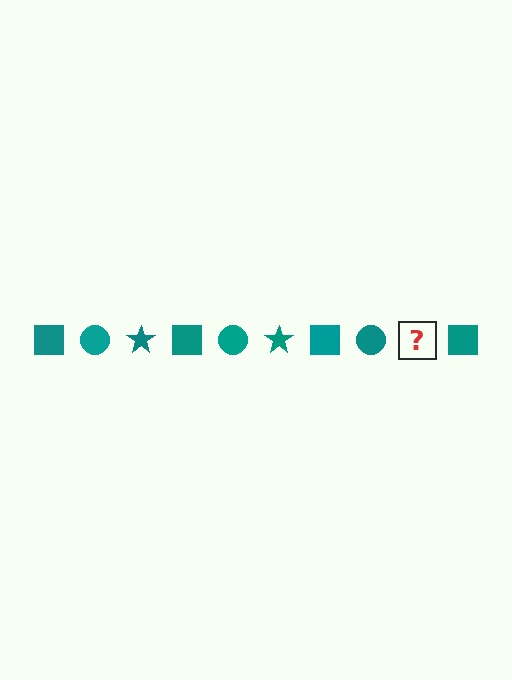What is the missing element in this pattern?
The missing element is a teal star.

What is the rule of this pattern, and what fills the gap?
The rule is that the pattern cycles through square, circle, star shapes in teal. The gap should be filled with a teal star.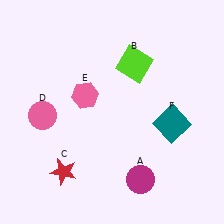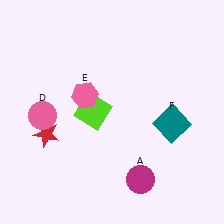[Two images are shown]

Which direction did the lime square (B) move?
The lime square (B) moved down.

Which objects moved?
The objects that moved are: the lime square (B), the red star (C).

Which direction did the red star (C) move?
The red star (C) moved up.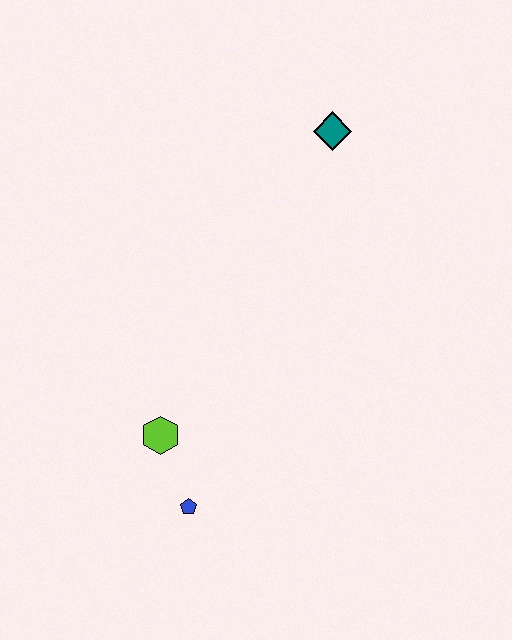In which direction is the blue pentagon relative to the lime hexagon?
The blue pentagon is below the lime hexagon.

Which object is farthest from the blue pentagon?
The teal diamond is farthest from the blue pentagon.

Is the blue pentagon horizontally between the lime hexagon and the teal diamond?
Yes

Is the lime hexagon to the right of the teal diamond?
No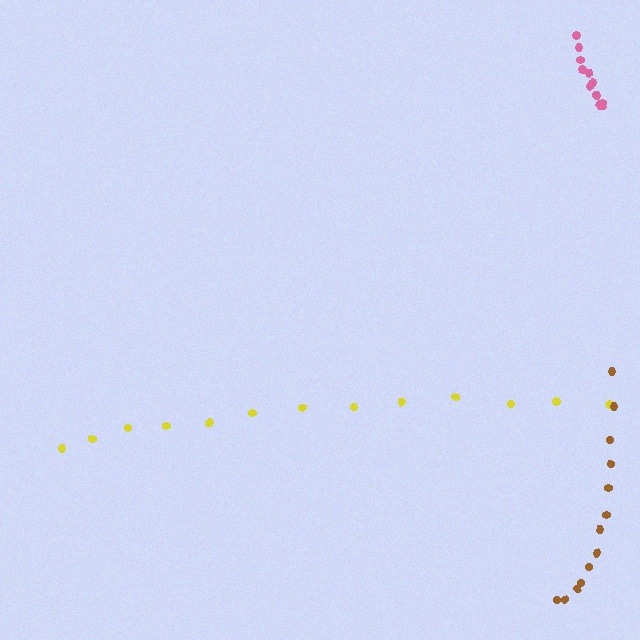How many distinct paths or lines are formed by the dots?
There are 3 distinct paths.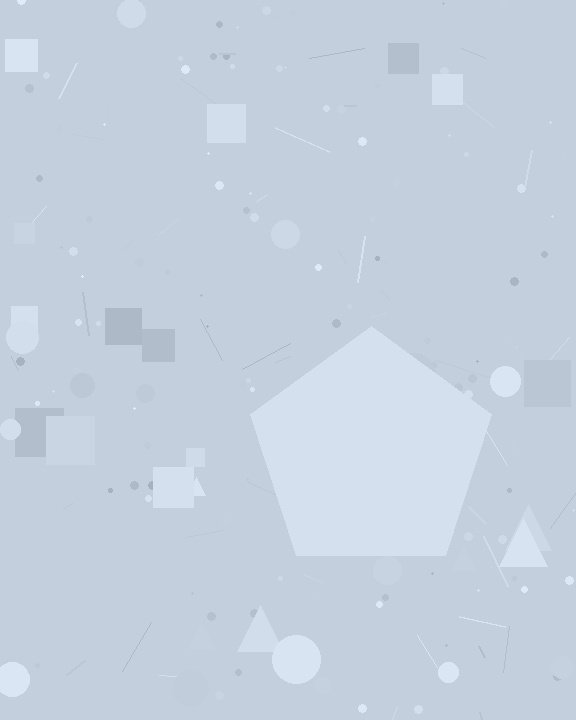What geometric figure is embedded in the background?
A pentagon is embedded in the background.